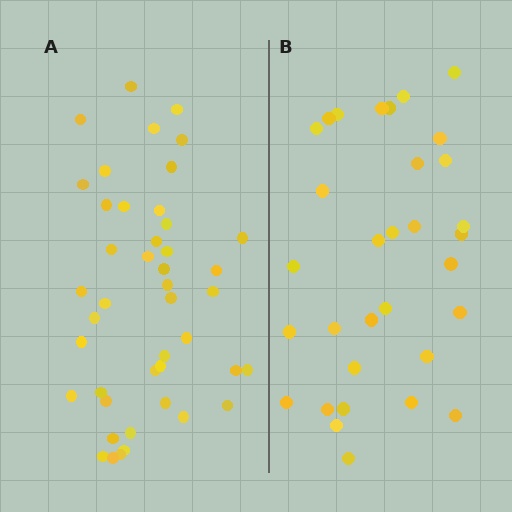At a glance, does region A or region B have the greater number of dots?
Region A (the left region) has more dots.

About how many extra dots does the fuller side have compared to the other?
Region A has roughly 12 or so more dots than region B.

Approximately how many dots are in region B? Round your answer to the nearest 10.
About 30 dots. (The exact count is 32, which rounds to 30.)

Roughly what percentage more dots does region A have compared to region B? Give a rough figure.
About 40% more.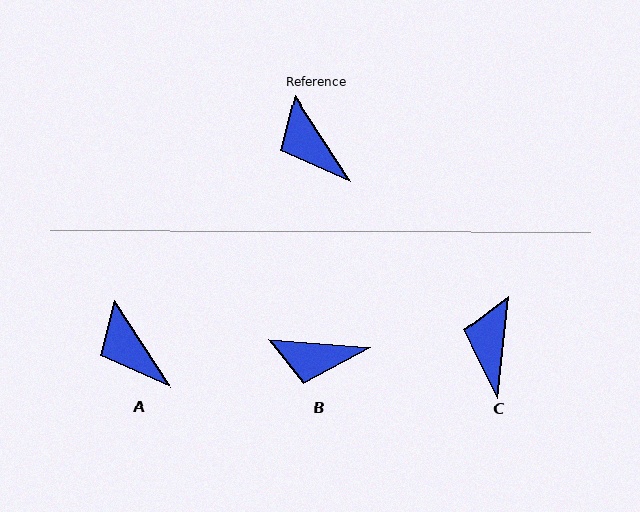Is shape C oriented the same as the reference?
No, it is off by about 39 degrees.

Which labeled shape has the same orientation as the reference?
A.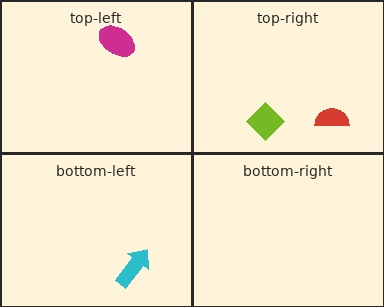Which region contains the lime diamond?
The top-right region.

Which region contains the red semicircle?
The top-right region.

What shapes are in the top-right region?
The lime diamond, the red semicircle.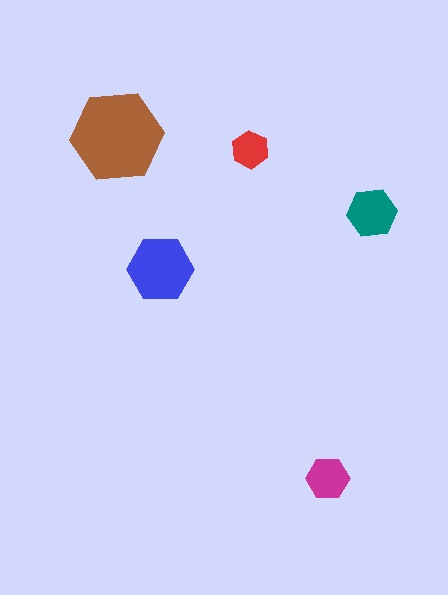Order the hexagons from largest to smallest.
the brown one, the blue one, the teal one, the magenta one, the red one.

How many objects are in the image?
There are 5 objects in the image.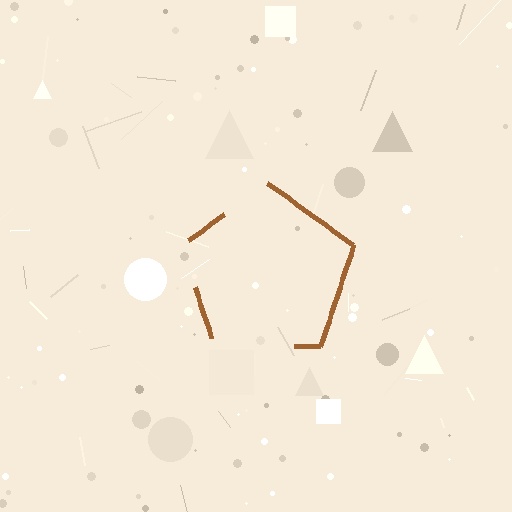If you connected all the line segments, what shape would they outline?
They would outline a pentagon.